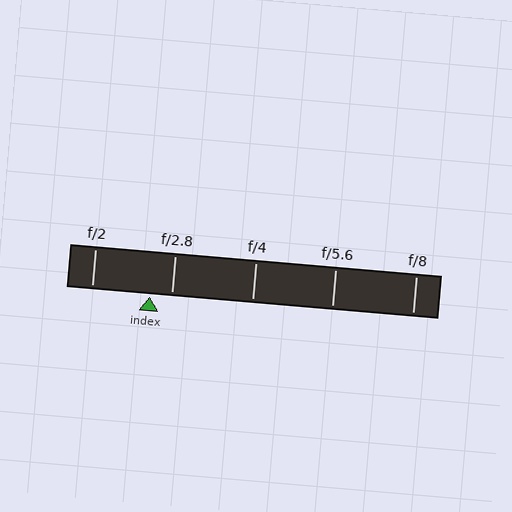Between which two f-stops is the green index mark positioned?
The index mark is between f/2 and f/2.8.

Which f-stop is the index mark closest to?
The index mark is closest to f/2.8.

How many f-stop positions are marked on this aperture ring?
There are 5 f-stop positions marked.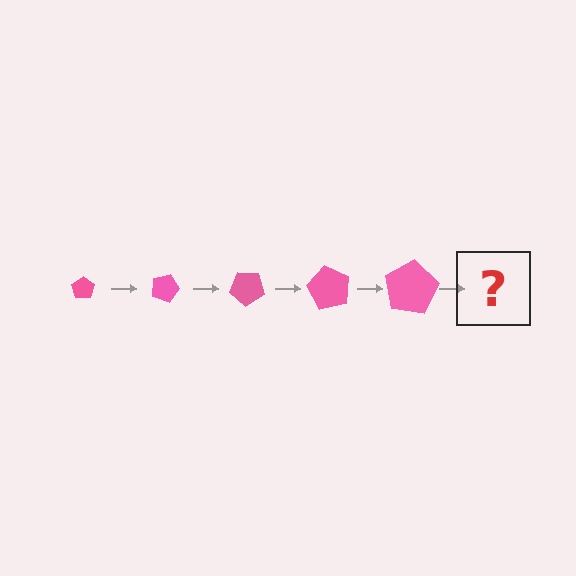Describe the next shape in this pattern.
It should be a pentagon, larger than the previous one and rotated 100 degrees from the start.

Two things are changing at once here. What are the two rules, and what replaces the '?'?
The two rules are that the pentagon grows larger each step and it rotates 20 degrees each step. The '?' should be a pentagon, larger than the previous one and rotated 100 degrees from the start.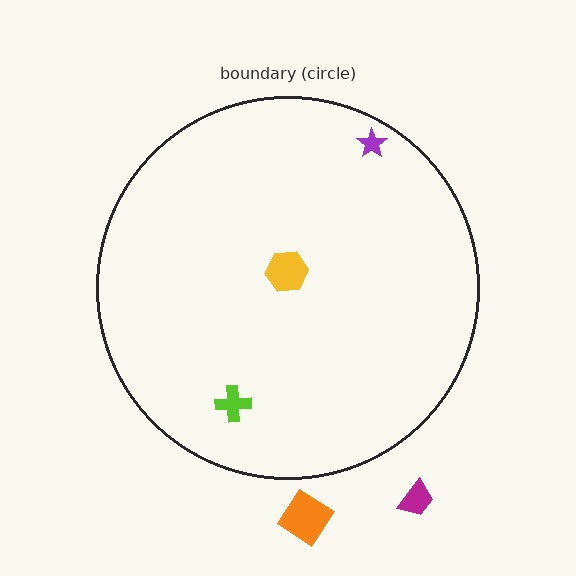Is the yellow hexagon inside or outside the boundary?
Inside.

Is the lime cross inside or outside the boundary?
Inside.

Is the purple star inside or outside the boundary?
Inside.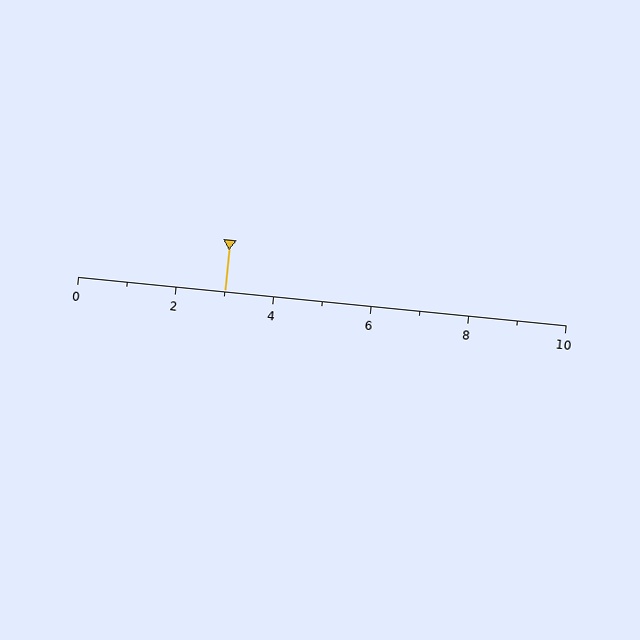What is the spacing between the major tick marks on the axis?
The major ticks are spaced 2 apart.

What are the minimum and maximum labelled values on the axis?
The axis runs from 0 to 10.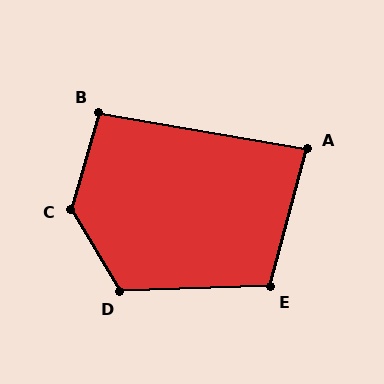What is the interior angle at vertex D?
Approximately 119 degrees (obtuse).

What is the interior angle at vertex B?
Approximately 96 degrees (obtuse).